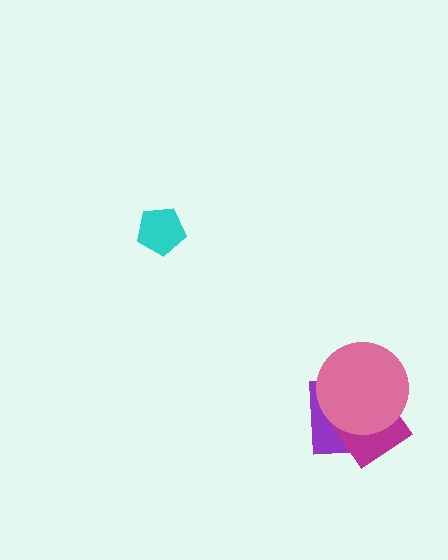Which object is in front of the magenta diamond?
The pink circle is in front of the magenta diamond.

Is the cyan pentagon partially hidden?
No, no other shape covers it.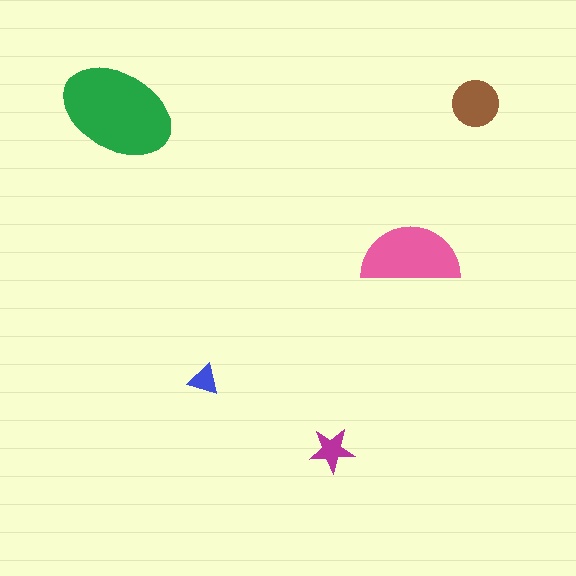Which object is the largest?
The green ellipse.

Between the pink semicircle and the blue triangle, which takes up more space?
The pink semicircle.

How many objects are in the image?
There are 5 objects in the image.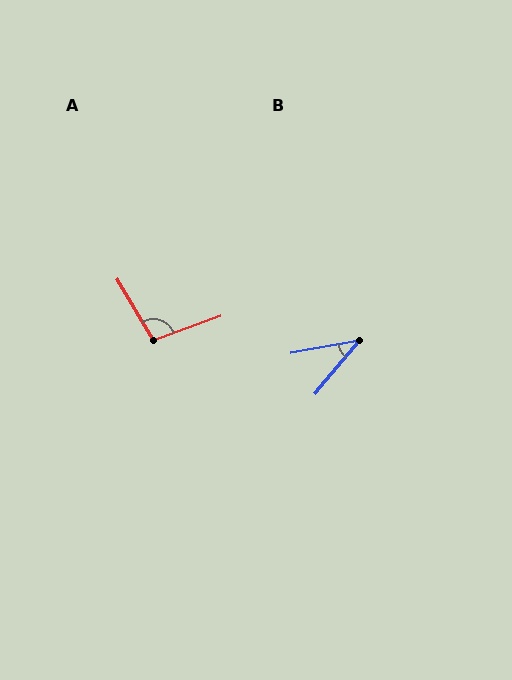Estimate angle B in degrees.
Approximately 40 degrees.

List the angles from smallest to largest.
B (40°), A (101°).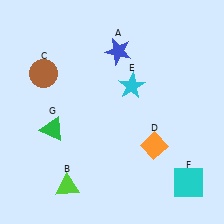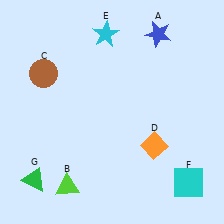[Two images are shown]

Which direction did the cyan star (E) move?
The cyan star (E) moved up.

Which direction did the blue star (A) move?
The blue star (A) moved right.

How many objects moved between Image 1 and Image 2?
3 objects moved between the two images.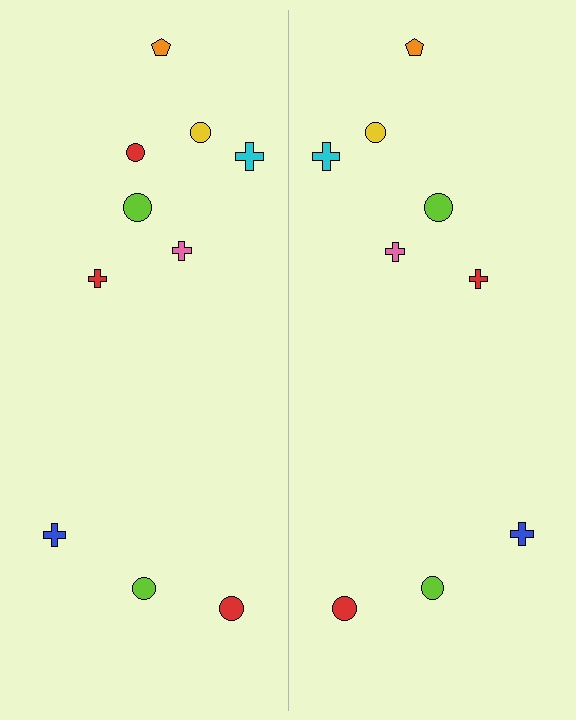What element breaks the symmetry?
A red circle is missing from the right side.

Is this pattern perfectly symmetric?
No, the pattern is not perfectly symmetric. A red circle is missing from the right side.